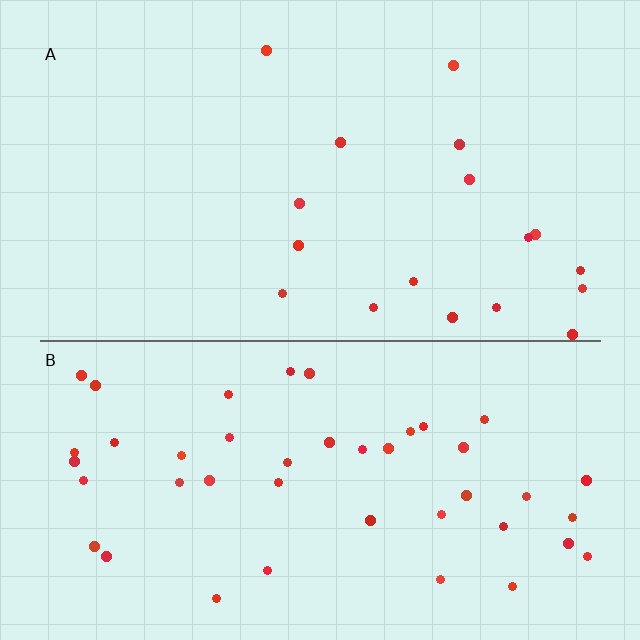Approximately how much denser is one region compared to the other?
Approximately 2.5× — region B over region A.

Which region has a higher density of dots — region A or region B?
B (the bottom).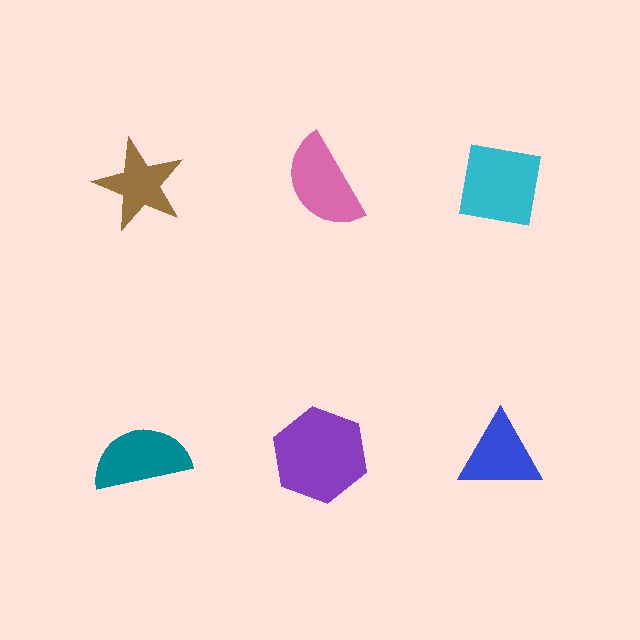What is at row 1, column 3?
A cyan square.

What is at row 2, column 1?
A teal semicircle.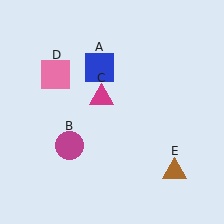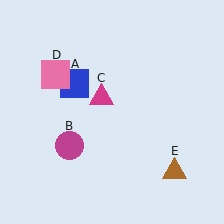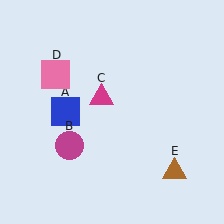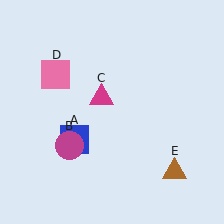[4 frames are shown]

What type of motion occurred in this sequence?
The blue square (object A) rotated counterclockwise around the center of the scene.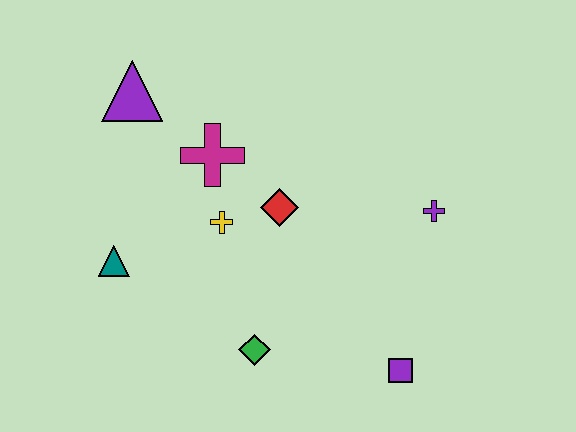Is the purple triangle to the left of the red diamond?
Yes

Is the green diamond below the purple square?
No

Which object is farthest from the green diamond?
The purple triangle is farthest from the green diamond.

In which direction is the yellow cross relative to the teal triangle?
The yellow cross is to the right of the teal triangle.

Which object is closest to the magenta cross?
The yellow cross is closest to the magenta cross.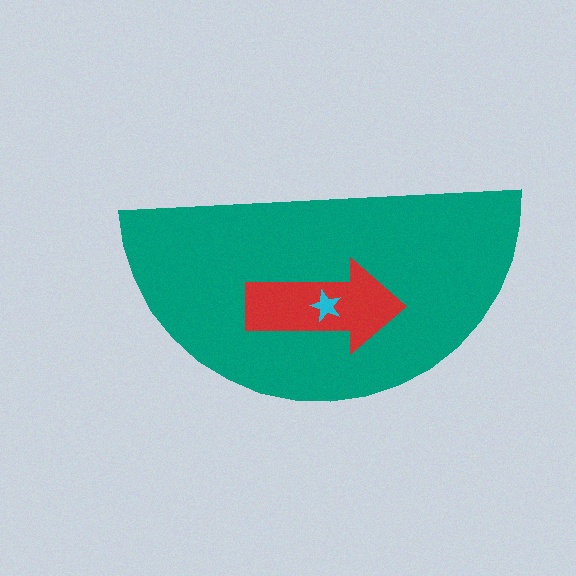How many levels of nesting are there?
3.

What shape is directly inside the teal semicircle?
The red arrow.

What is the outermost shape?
The teal semicircle.